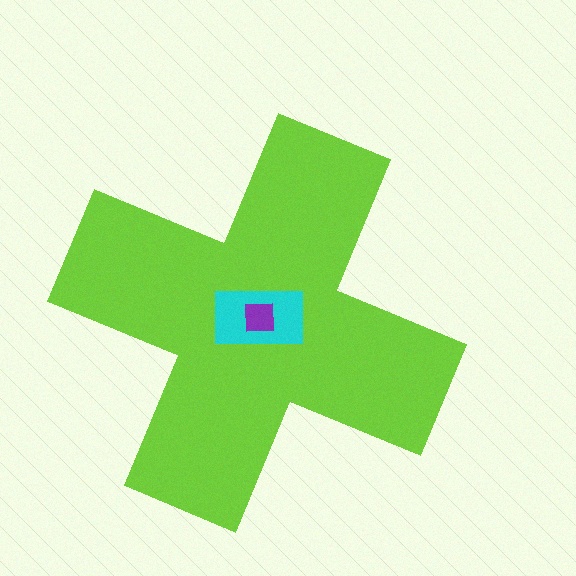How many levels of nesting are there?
3.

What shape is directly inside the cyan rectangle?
The purple square.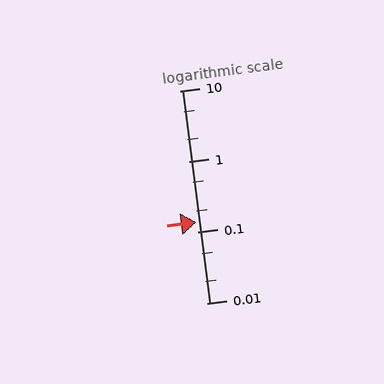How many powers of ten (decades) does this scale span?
The scale spans 3 decades, from 0.01 to 10.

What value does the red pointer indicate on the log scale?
The pointer indicates approximately 0.14.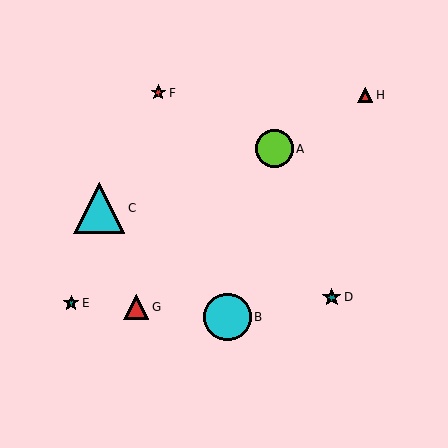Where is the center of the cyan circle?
The center of the cyan circle is at (228, 317).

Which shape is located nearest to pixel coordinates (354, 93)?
The red triangle (labeled H) at (365, 95) is nearest to that location.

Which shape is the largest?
The cyan triangle (labeled C) is the largest.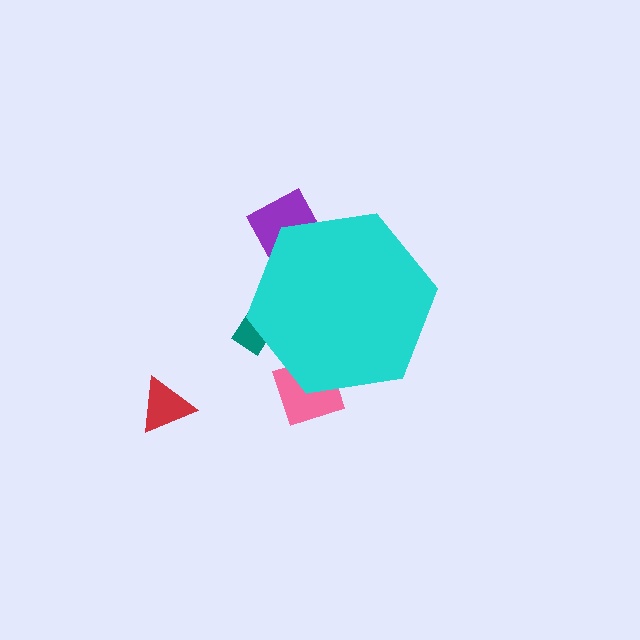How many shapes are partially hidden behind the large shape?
3 shapes are partially hidden.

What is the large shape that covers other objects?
A cyan hexagon.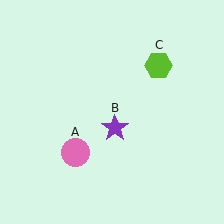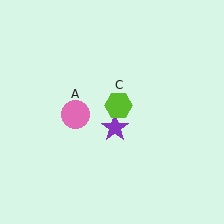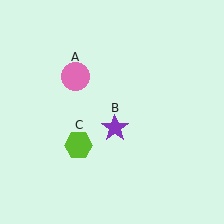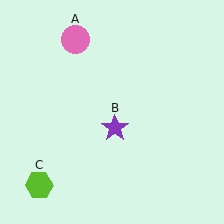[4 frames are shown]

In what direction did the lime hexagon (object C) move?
The lime hexagon (object C) moved down and to the left.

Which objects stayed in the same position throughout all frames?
Purple star (object B) remained stationary.